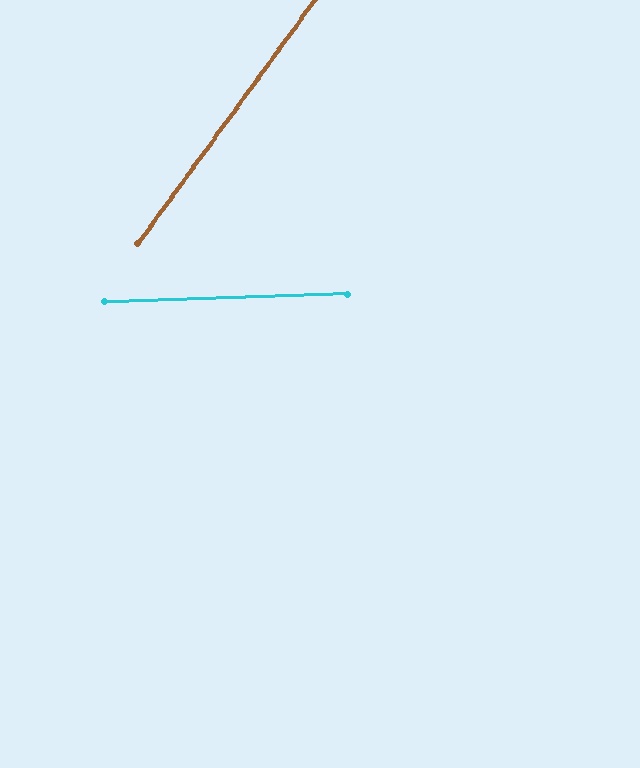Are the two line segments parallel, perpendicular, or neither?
Neither parallel nor perpendicular — they differ by about 52°.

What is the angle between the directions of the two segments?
Approximately 52 degrees.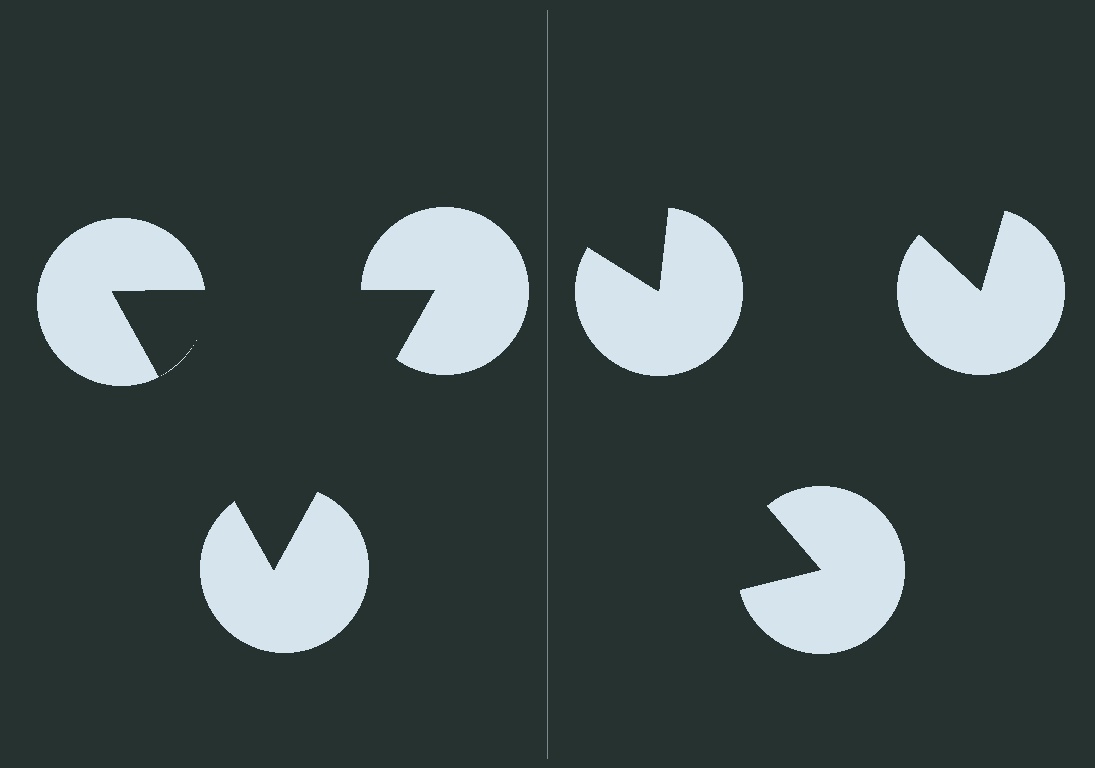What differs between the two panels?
The pac-man discs are positioned identically on both sides; only the wedge orientations differ. On the left they align to a triangle; on the right they are misaligned.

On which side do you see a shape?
An illusory triangle appears on the left side. On the right side the wedge cuts are rotated, so no coherent shape forms.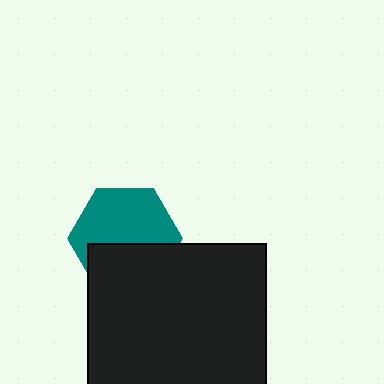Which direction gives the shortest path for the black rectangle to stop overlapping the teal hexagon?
Moving down gives the shortest separation.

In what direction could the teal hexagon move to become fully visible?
The teal hexagon could move up. That would shift it out from behind the black rectangle entirely.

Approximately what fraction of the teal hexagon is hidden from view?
Roughly 41% of the teal hexagon is hidden behind the black rectangle.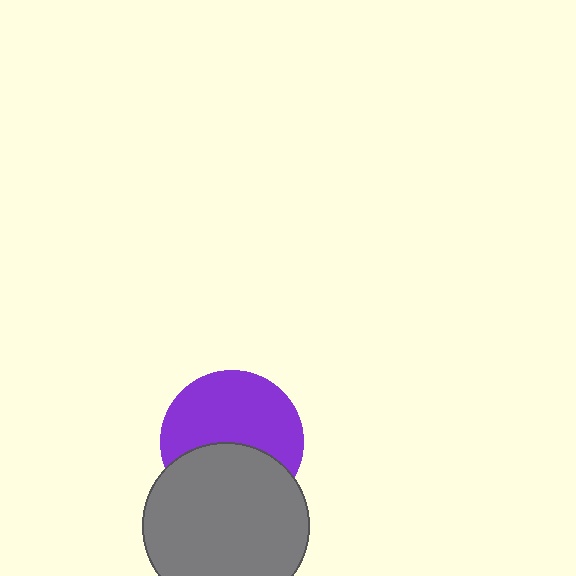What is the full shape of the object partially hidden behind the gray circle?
The partially hidden object is a purple circle.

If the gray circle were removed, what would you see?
You would see the complete purple circle.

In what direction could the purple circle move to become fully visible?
The purple circle could move up. That would shift it out from behind the gray circle entirely.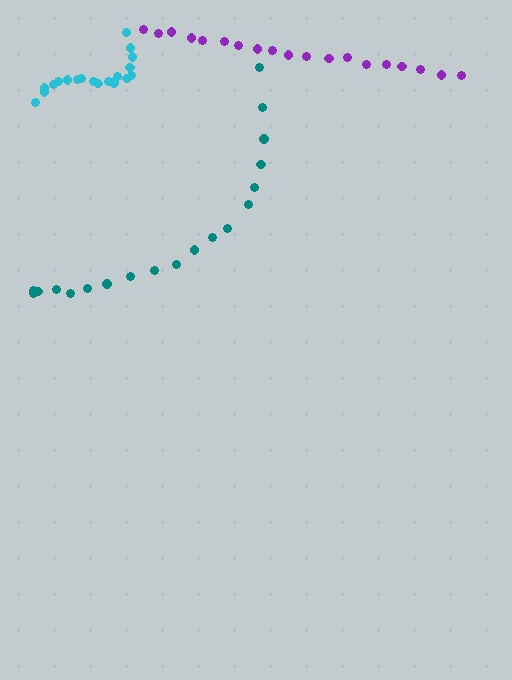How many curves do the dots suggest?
There are 3 distinct paths.